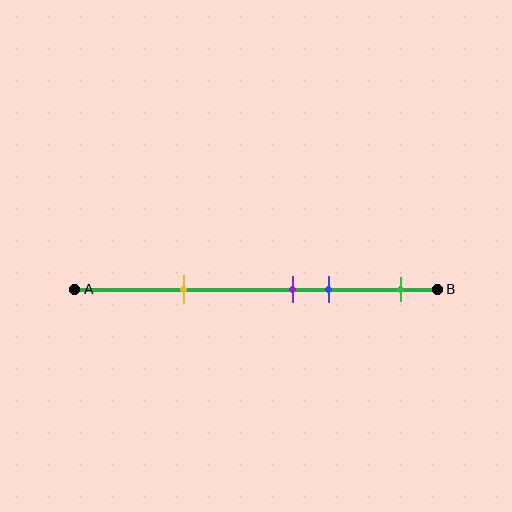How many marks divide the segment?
There are 4 marks dividing the segment.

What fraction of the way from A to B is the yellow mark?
The yellow mark is approximately 30% (0.3) of the way from A to B.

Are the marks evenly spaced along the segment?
No, the marks are not evenly spaced.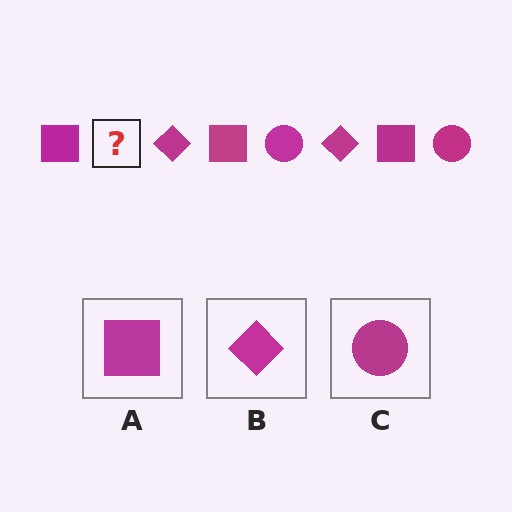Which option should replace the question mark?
Option C.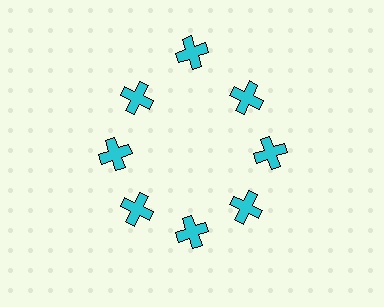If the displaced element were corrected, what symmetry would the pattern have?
It would have 8-fold rotational symmetry — the pattern would map onto itself every 45 degrees.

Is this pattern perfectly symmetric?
No. The 8 cyan crosses are arranged in a ring, but one element near the 12 o'clock position is pushed outward from the center, breaking the 8-fold rotational symmetry.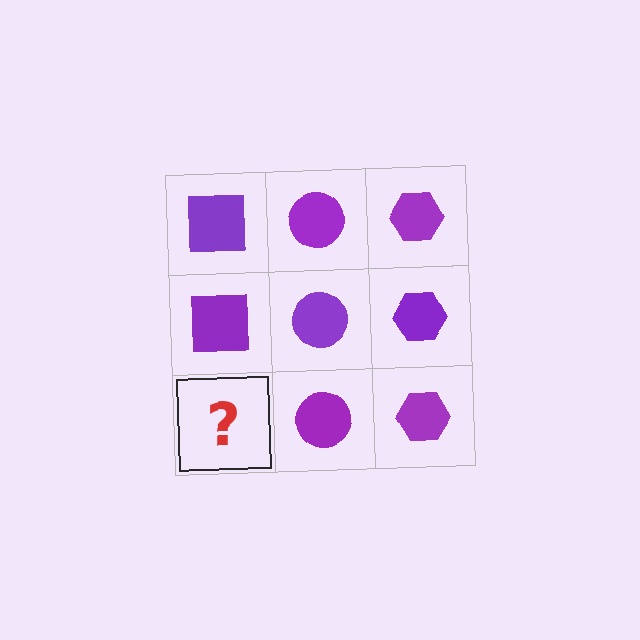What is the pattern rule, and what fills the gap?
The rule is that each column has a consistent shape. The gap should be filled with a purple square.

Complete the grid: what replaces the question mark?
The question mark should be replaced with a purple square.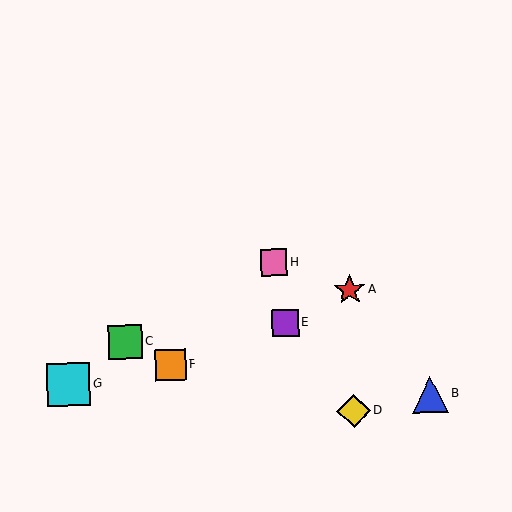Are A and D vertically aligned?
Yes, both are at x≈350.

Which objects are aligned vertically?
Objects A, D are aligned vertically.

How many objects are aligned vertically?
2 objects (A, D) are aligned vertically.